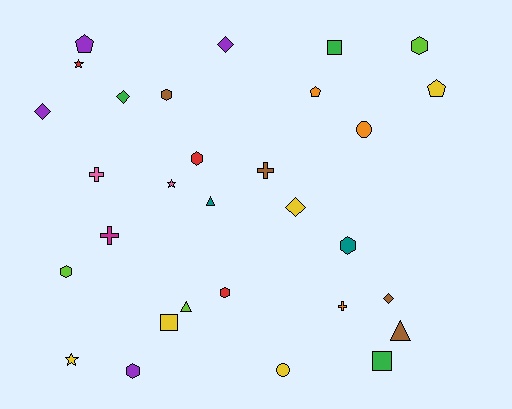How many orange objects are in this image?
There are 3 orange objects.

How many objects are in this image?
There are 30 objects.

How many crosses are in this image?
There are 4 crosses.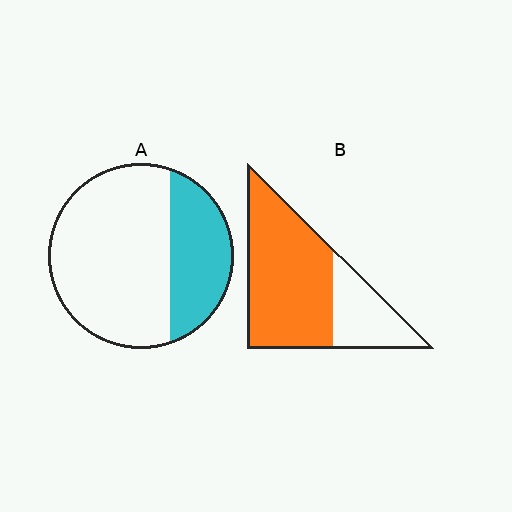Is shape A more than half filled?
No.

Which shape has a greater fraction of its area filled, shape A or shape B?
Shape B.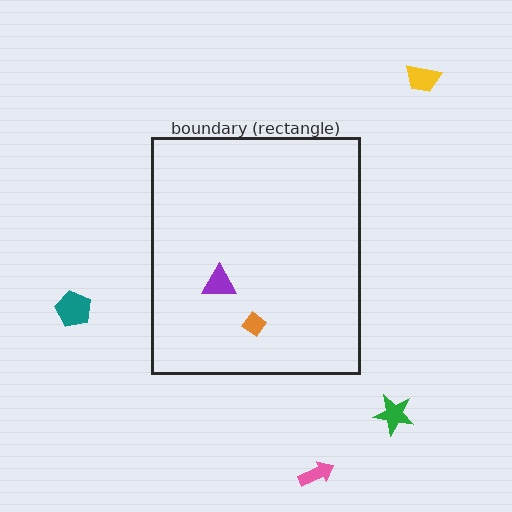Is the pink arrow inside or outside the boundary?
Outside.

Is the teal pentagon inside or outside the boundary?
Outside.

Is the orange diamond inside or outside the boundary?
Inside.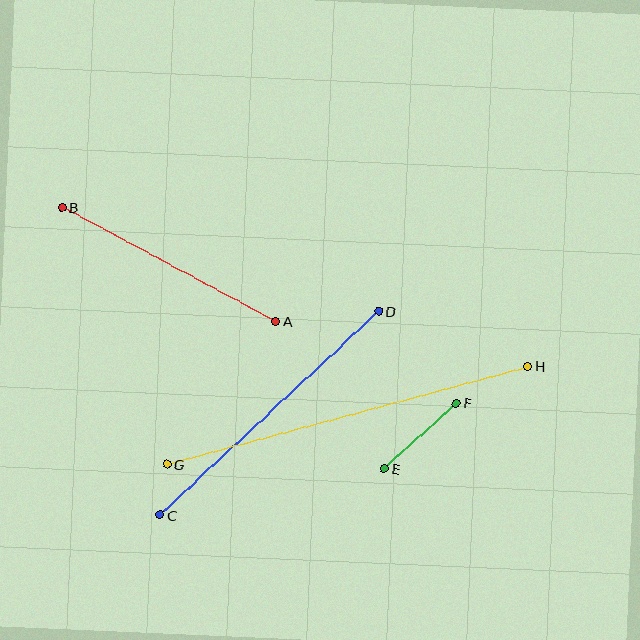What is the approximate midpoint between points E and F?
The midpoint is at approximately (420, 436) pixels.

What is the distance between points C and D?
The distance is approximately 299 pixels.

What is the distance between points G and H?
The distance is approximately 374 pixels.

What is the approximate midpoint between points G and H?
The midpoint is at approximately (347, 415) pixels.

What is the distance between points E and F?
The distance is approximately 97 pixels.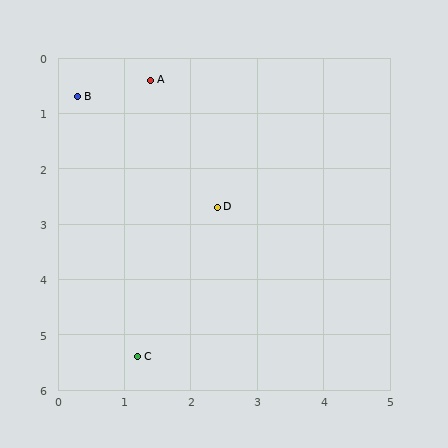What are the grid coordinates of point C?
Point C is at approximately (1.2, 5.4).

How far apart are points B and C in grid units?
Points B and C are about 4.8 grid units apart.